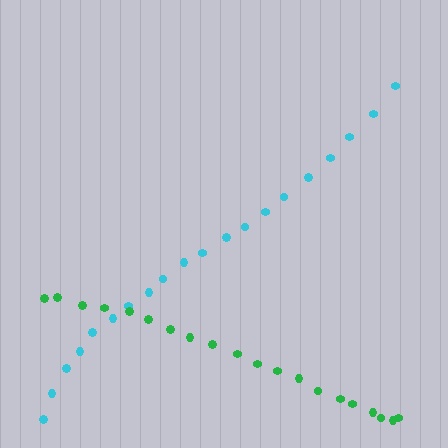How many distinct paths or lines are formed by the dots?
There are 2 distinct paths.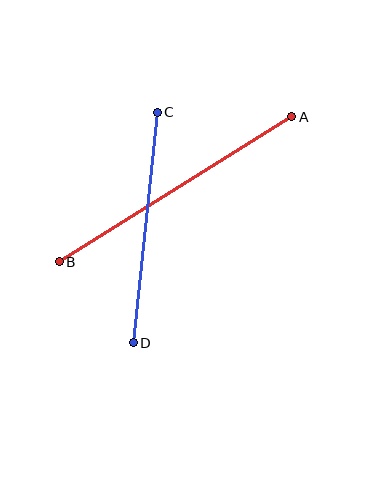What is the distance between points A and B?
The distance is approximately 274 pixels.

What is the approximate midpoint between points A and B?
The midpoint is at approximately (176, 189) pixels.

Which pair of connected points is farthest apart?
Points A and B are farthest apart.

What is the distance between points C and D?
The distance is approximately 232 pixels.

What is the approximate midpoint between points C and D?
The midpoint is at approximately (145, 227) pixels.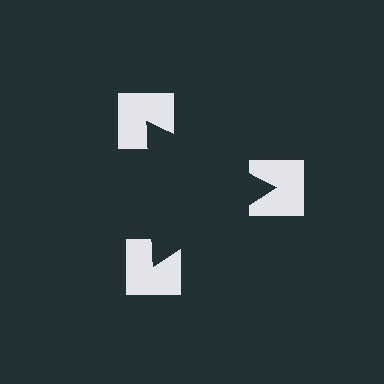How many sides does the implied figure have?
3 sides.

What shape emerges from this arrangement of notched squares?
An illusory triangle — its edges are inferred from the aligned wedge cuts in the notched squares, not physically drawn.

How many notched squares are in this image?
There are 3 — one at each vertex of the illusory triangle.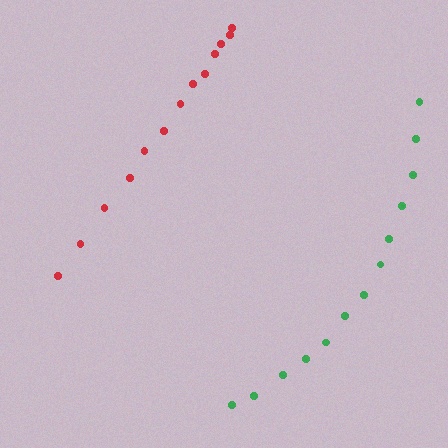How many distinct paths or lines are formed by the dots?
There are 2 distinct paths.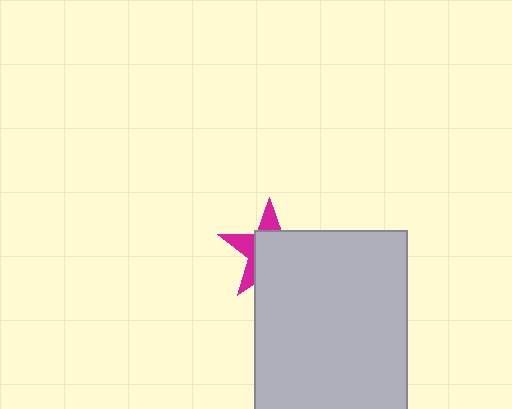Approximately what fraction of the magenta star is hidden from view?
Roughly 66% of the magenta star is hidden behind the light gray rectangle.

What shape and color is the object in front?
The object in front is a light gray rectangle.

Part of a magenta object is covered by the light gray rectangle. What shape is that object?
It is a star.